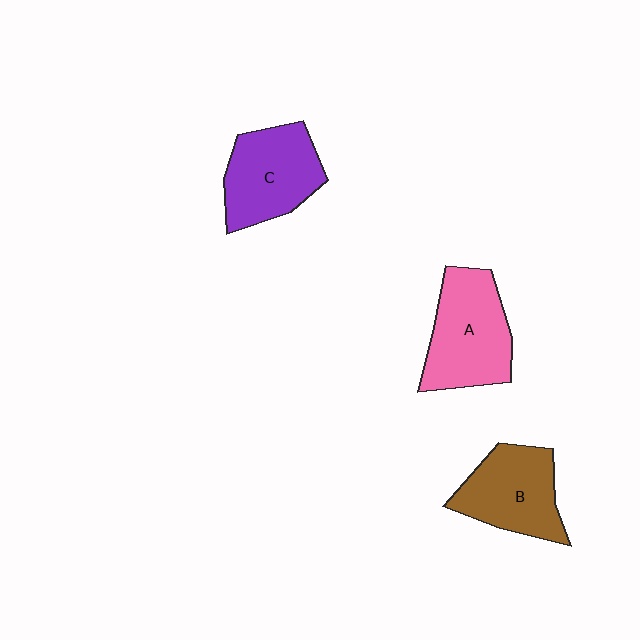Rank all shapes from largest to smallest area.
From largest to smallest: A (pink), C (purple), B (brown).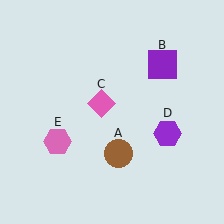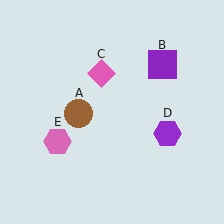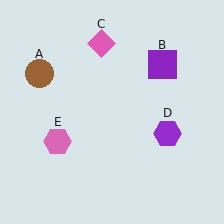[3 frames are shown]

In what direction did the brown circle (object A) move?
The brown circle (object A) moved up and to the left.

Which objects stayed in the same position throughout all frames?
Purple square (object B) and purple hexagon (object D) and pink hexagon (object E) remained stationary.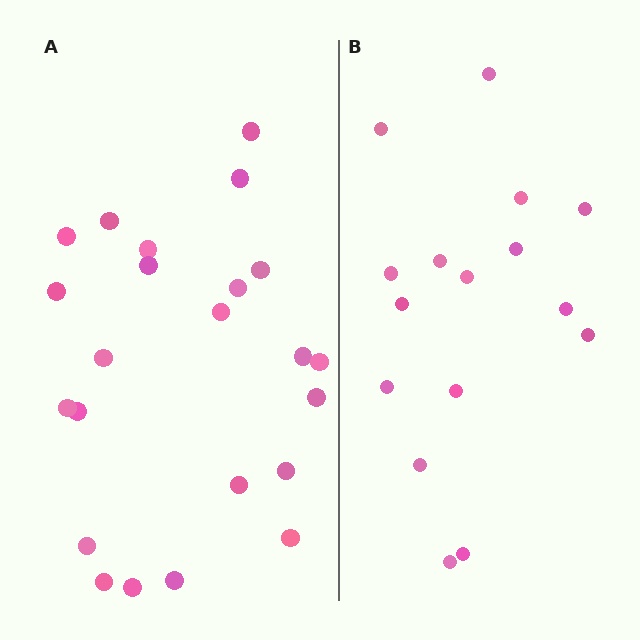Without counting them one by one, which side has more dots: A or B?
Region A (the left region) has more dots.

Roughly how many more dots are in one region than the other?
Region A has roughly 8 or so more dots than region B.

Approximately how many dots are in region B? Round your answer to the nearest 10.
About 20 dots. (The exact count is 16, which rounds to 20.)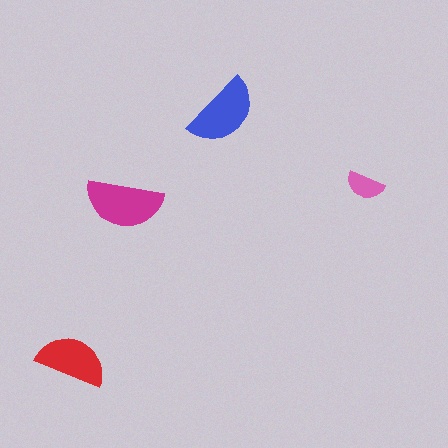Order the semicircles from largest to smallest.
the magenta one, the blue one, the red one, the pink one.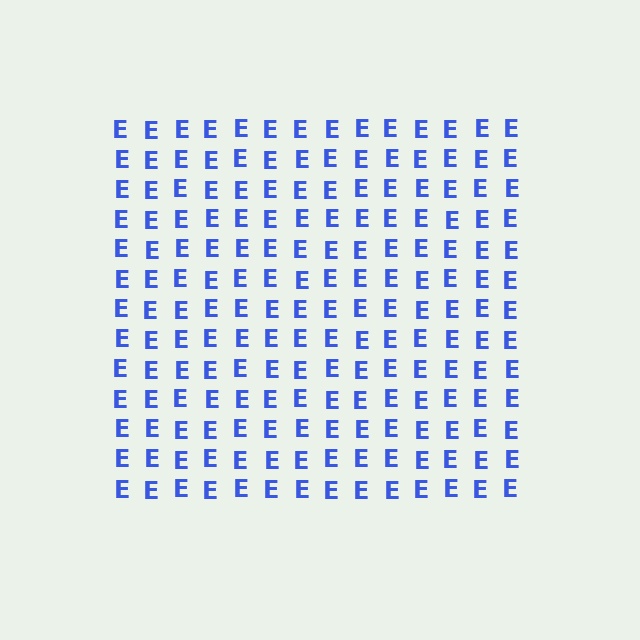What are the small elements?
The small elements are letter E's.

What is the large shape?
The large shape is a square.